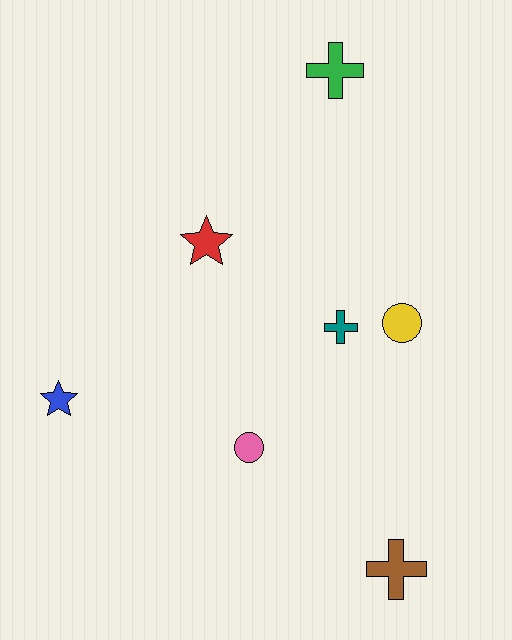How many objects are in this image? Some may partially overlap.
There are 7 objects.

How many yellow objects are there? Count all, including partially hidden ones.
There is 1 yellow object.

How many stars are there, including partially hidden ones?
There are 2 stars.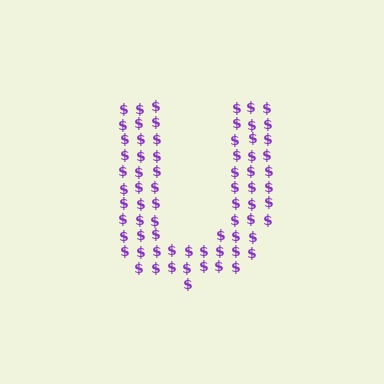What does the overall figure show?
The overall figure shows the letter U.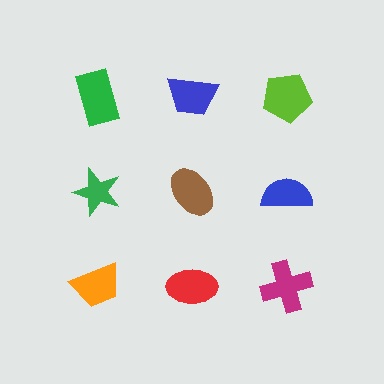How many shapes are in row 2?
3 shapes.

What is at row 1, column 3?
A lime pentagon.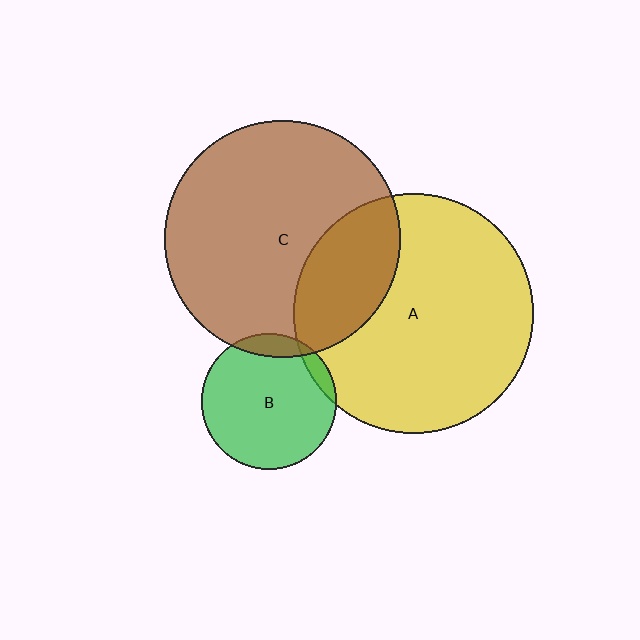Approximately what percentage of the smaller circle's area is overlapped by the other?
Approximately 10%.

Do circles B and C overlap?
Yes.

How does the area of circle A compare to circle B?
Approximately 3.2 times.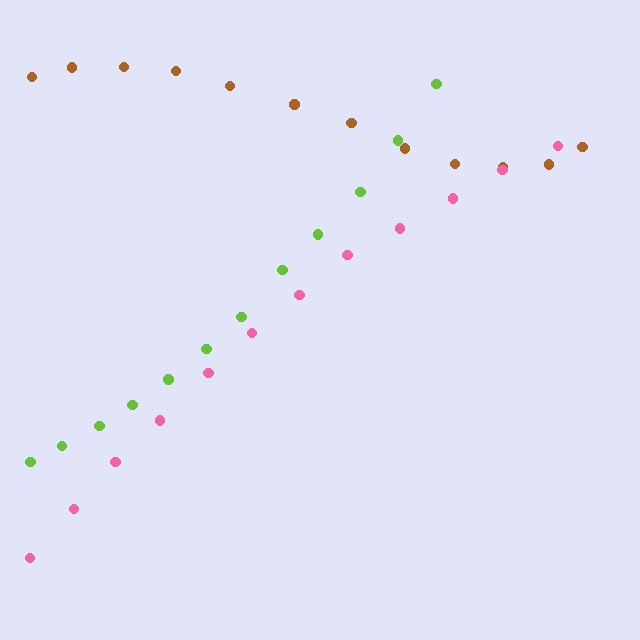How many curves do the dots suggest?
There are 3 distinct paths.